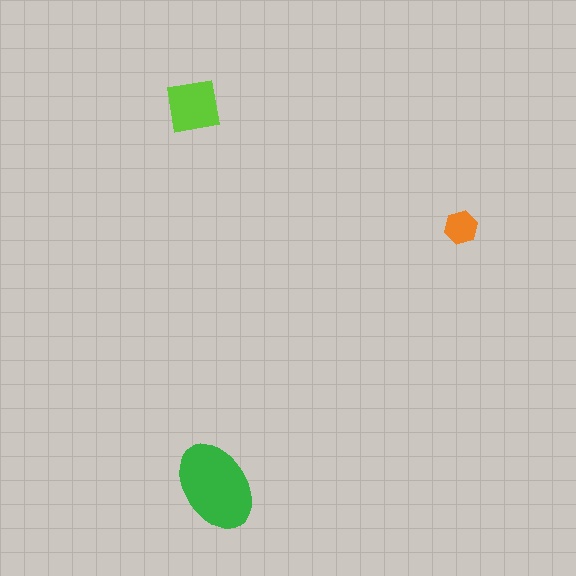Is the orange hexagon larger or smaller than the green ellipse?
Smaller.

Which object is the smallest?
The orange hexagon.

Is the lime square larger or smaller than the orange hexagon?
Larger.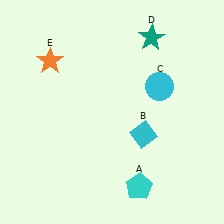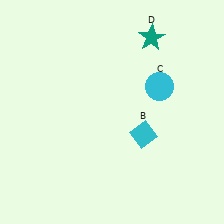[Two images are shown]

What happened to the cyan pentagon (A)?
The cyan pentagon (A) was removed in Image 2. It was in the bottom-right area of Image 1.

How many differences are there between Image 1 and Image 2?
There are 2 differences between the two images.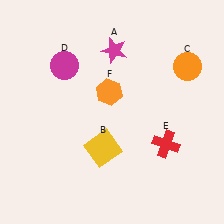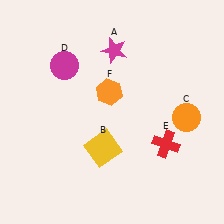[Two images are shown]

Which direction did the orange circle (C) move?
The orange circle (C) moved down.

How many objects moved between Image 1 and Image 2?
1 object moved between the two images.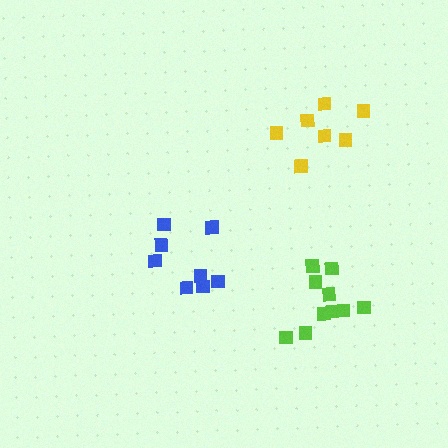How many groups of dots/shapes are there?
There are 3 groups.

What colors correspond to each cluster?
The clusters are colored: lime, yellow, blue.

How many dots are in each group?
Group 1: 11 dots, Group 2: 7 dots, Group 3: 8 dots (26 total).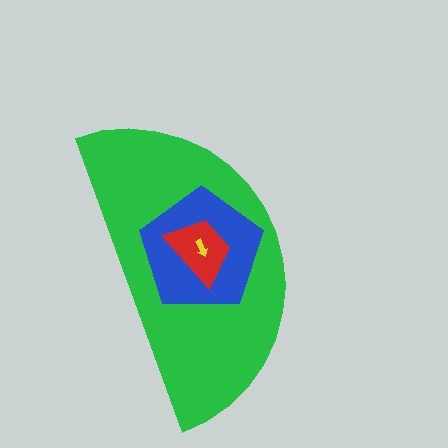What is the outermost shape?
The green semicircle.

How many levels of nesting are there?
4.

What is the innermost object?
The yellow arrow.